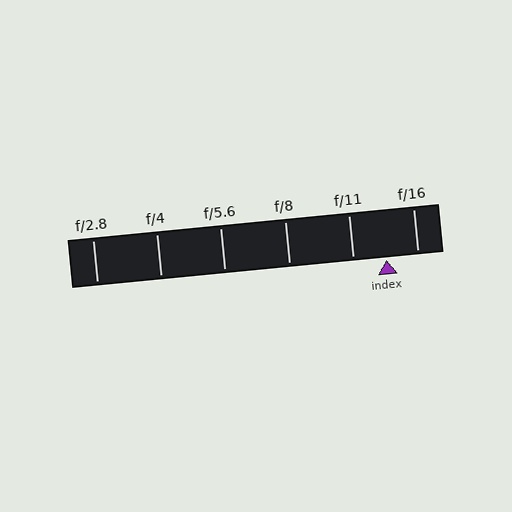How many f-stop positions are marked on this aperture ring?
There are 6 f-stop positions marked.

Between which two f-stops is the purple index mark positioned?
The index mark is between f/11 and f/16.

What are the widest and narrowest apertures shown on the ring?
The widest aperture shown is f/2.8 and the narrowest is f/16.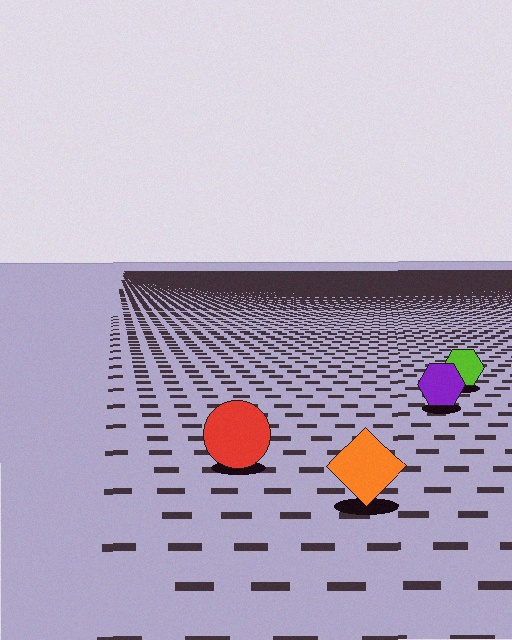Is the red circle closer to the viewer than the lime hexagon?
Yes. The red circle is closer — you can tell from the texture gradient: the ground texture is coarser near it.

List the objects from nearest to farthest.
From nearest to farthest: the orange diamond, the red circle, the purple hexagon, the lime hexagon.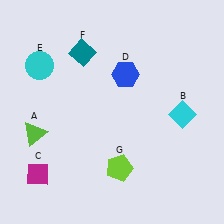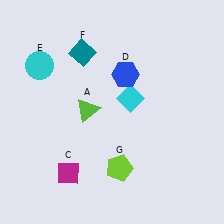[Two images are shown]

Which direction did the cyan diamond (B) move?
The cyan diamond (B) moved left.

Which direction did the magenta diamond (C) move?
The magenta diamond (C) moved right.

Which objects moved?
The objects that moved are: the lime triangle (A), the cyan diamond (B), the magenta diamond (C).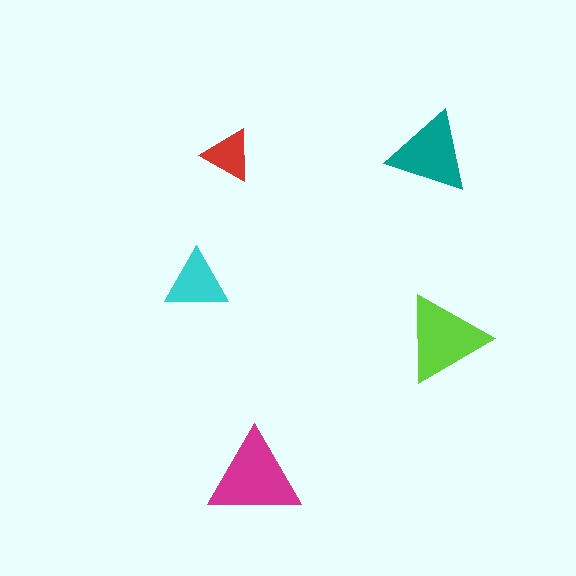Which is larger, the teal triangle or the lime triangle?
The lime one.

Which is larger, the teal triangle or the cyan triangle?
The teal one.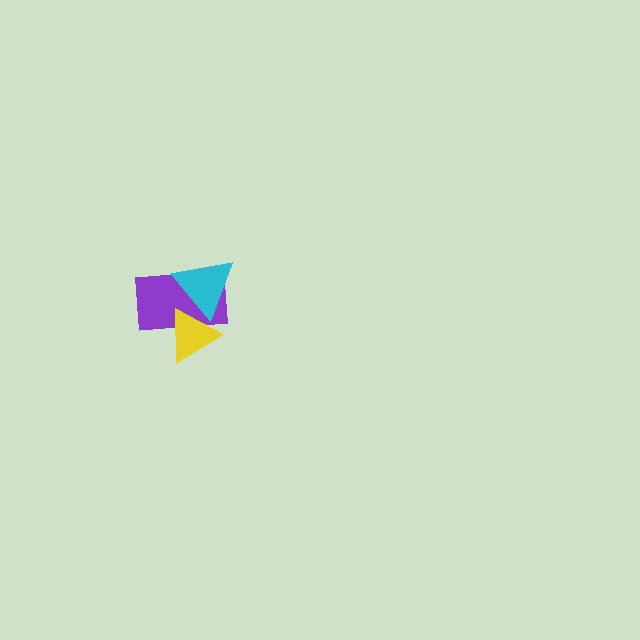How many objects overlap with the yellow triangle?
2 objects overlap with the yellow triangle.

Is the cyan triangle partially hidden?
No, no other shape covers it.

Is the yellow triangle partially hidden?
Yes, it is partially covered by another shape.